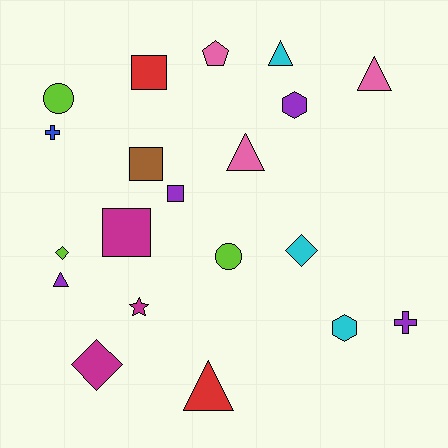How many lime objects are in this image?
There are 3 lime objects.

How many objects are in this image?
There are 20 objects.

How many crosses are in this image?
There are 2 crosses.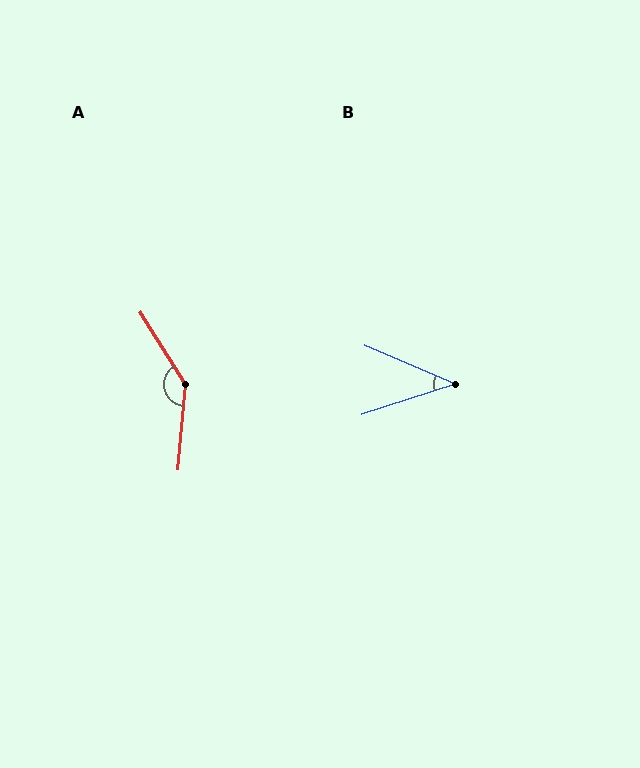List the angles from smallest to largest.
B (41°), A (143°).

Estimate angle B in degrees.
Approximately 41 degrees.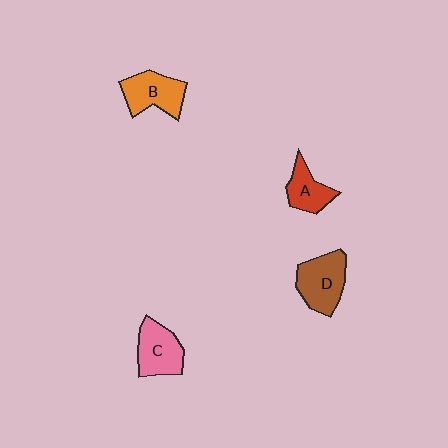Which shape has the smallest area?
Shape A (red).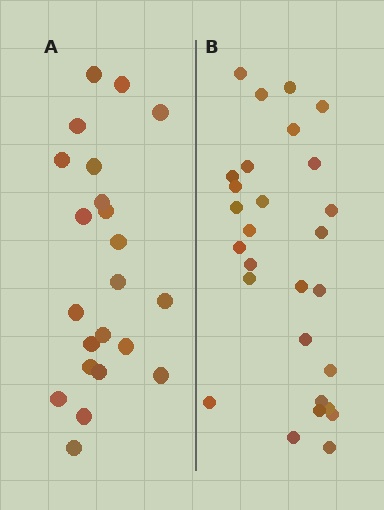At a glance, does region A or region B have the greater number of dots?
Region B (the right region) has more dots.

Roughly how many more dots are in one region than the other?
Region B has about 6 more dots than region A.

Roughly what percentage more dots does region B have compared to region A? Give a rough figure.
About 25% more.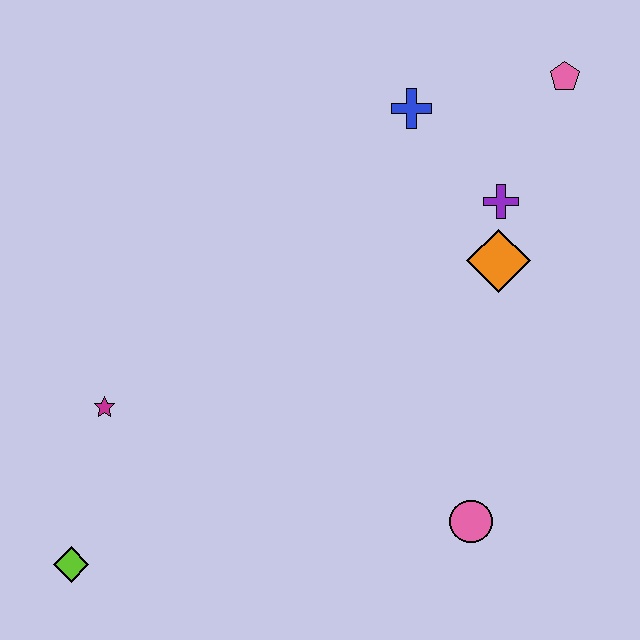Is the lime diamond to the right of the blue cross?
No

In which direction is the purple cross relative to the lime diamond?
The purple cross is to the right of the lime diamond.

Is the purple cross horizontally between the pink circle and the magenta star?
No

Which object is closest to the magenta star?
The lime diamond is closest to the magenta star.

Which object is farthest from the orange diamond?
The lime diamond is farthest from the orange diamond.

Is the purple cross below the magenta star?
No